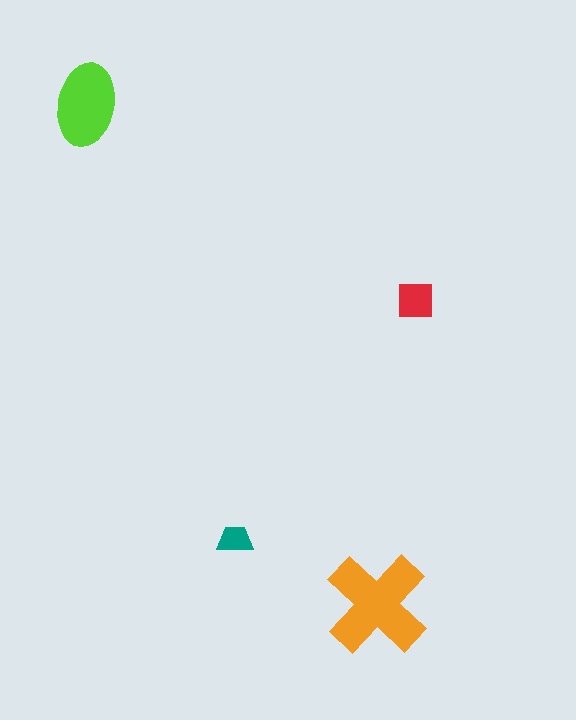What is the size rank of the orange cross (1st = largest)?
1st.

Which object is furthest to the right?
The red square is rightmost.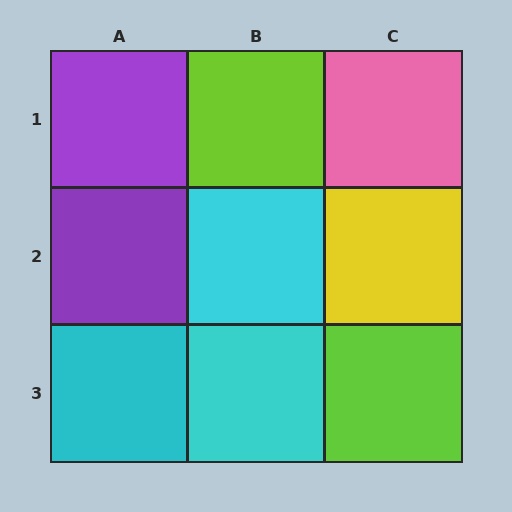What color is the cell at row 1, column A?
Purple.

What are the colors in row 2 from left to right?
Purple, cyan, yellow.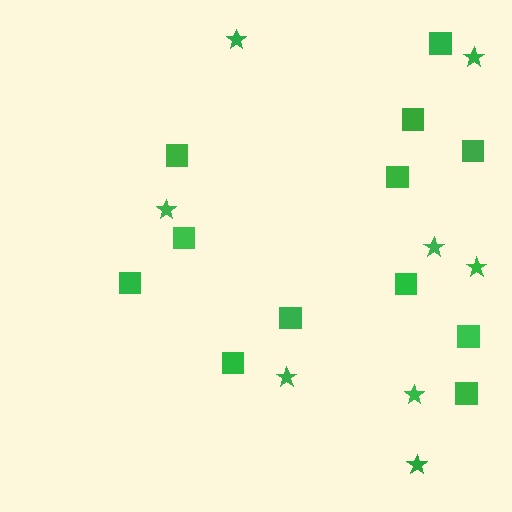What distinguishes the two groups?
There are 2 groups: one group of squares (12) and one group of stars (8).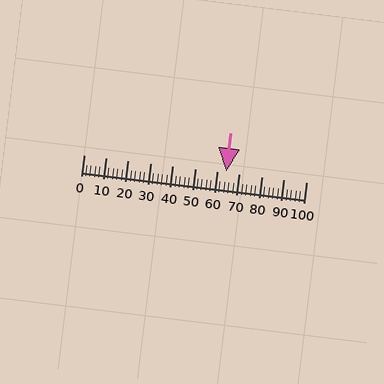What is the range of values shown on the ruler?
The ruler shows values from 0 to 100.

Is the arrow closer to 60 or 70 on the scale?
The arrow is closer to 60.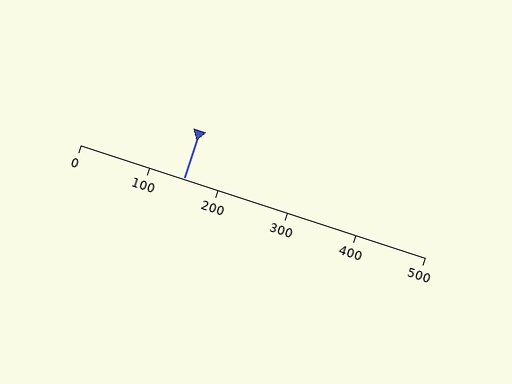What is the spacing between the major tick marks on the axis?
The major ticks are spaced 100 apart.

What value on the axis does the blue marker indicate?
The marker indicates approximately 150.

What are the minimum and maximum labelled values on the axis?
The axis runs from 0 to 500.